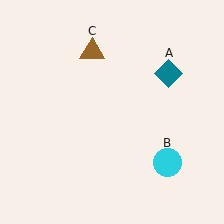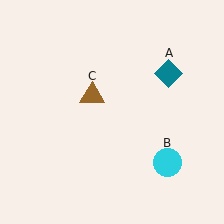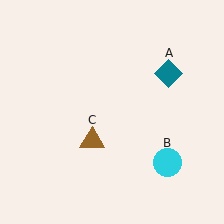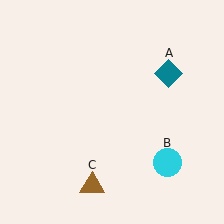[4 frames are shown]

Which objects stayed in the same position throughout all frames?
Teal diamond (object A) and cyan circle (object B) remained stationary.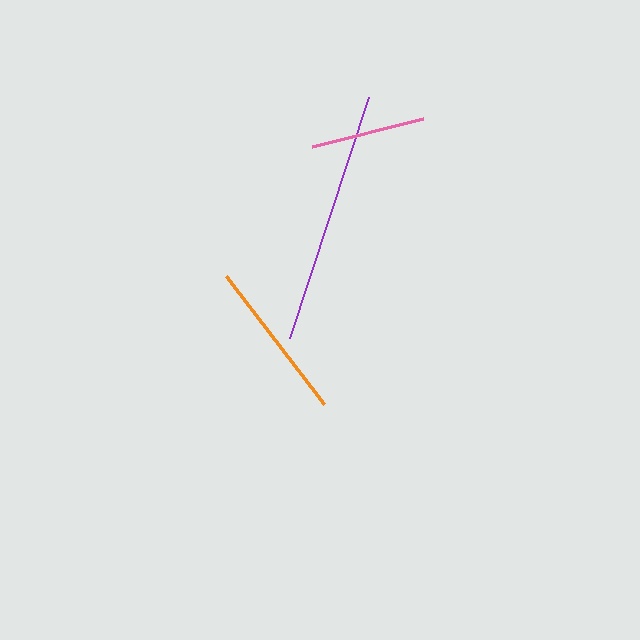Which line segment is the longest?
The purple line is the longest at approximately 254 pixels.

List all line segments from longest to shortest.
From longest to shortest: purple, orange, pink.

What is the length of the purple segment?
The purple segment is approximately 254 pixels long.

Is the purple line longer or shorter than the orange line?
The purple line is longer than the orange line.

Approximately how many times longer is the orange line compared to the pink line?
The orange line is approximately 1.4 times the length of the pink line.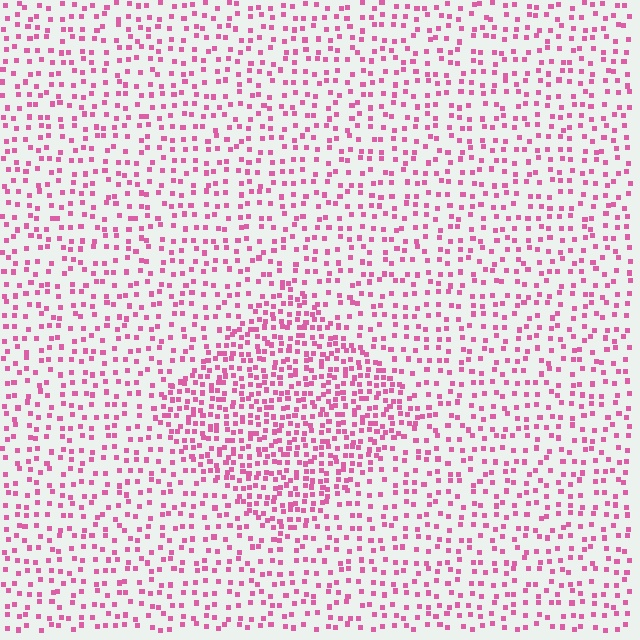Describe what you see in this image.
The image contains small pink elements arranged at two different densities. A diamond-shaped region is visible where the elements are more densely packed than the surrounding area.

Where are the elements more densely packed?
The elements are more densely packed inside the diamond boundary.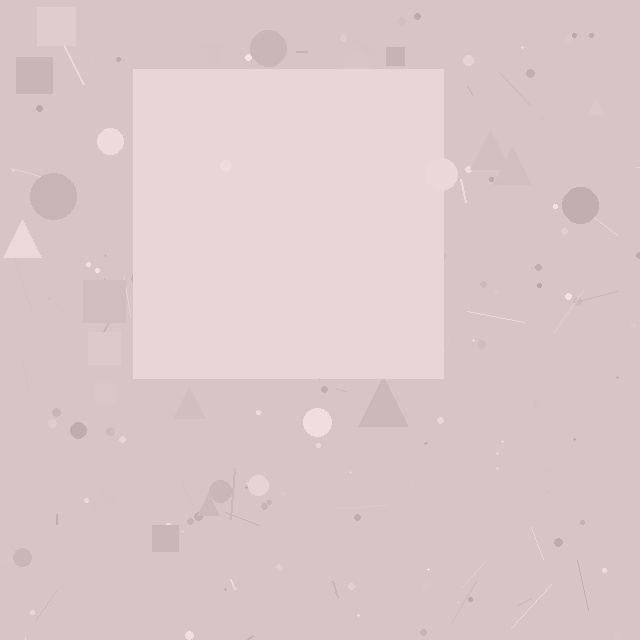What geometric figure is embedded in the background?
A square is embedded in the background.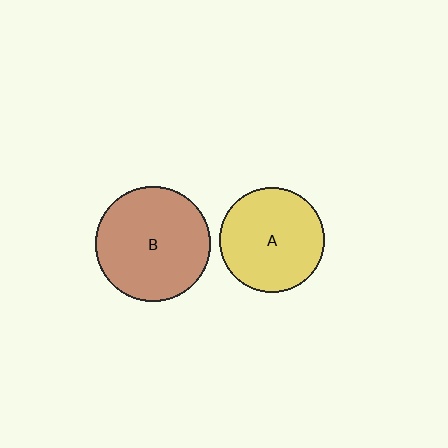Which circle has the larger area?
Circle B (brown).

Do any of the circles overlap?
No, none of the circles overlap.